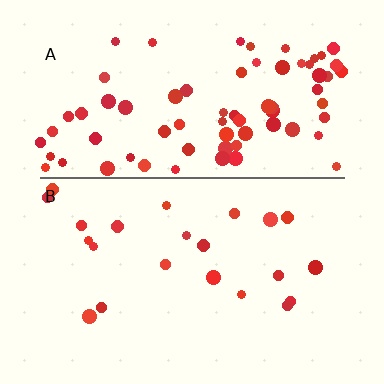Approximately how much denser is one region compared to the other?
Approximately 3.4× — region A over region B.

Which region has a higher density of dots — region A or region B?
A (the top).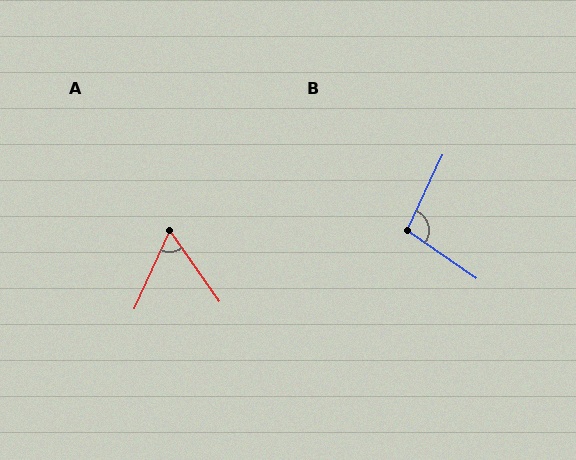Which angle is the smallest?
A, at approximately 60 degrees.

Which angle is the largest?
B, at approximately 99 degrees.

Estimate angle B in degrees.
Approximately 99 degrees.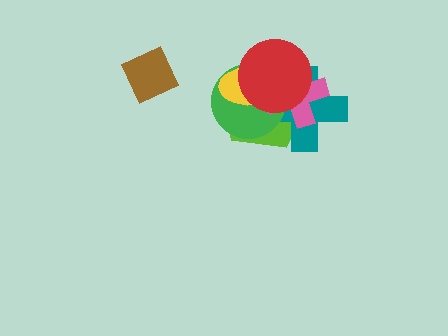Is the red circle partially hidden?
No, no other shape covers it.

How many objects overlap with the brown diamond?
0 objects overlap with the brown diamond.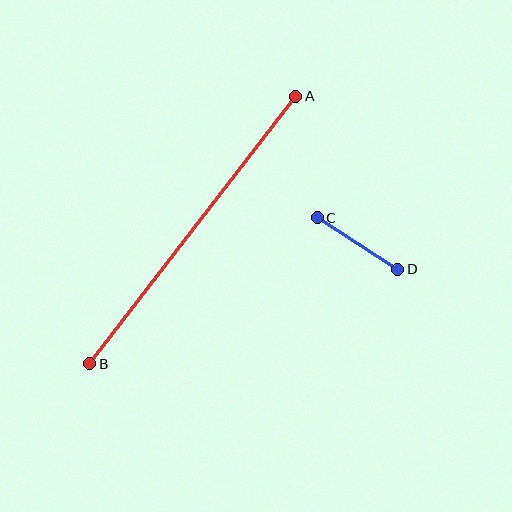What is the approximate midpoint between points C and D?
The midpoint is at approximately (357, 243) pixels.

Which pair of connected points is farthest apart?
Points A and B are farthest apart.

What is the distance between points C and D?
The distance is approximately 96 pixels.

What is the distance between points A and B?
The distance is approximately 337 pixels.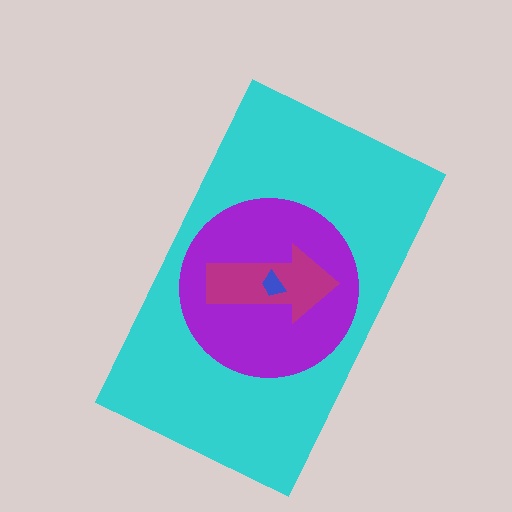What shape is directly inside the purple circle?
The magenta arrow.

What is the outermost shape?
The cyan rectangle.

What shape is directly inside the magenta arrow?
The blue trapezoid.